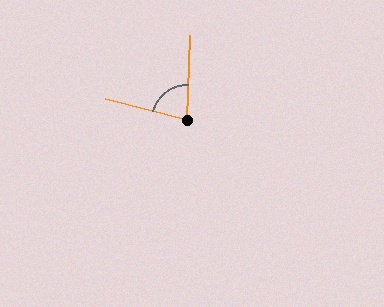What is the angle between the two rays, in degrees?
Approximately 78 degrees.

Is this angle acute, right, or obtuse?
It is acute.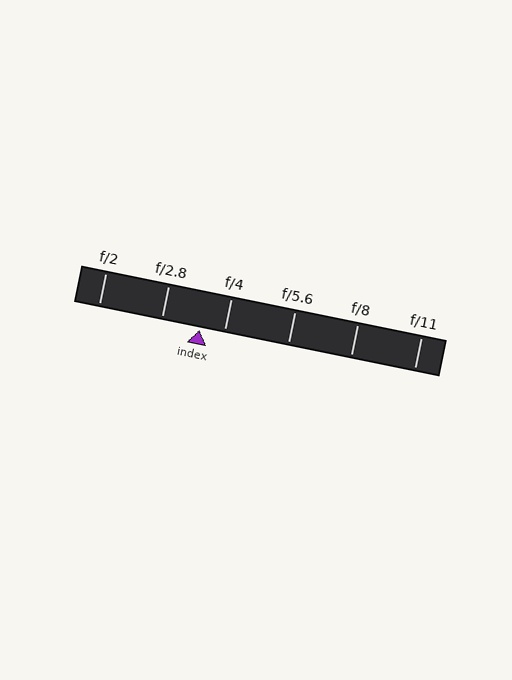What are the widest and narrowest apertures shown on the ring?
The widest aperture shown is f/2 and the narrowest is f/11.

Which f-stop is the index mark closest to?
The index mark is closest to f/4.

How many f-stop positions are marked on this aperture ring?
There are 6 f-stop positions marked.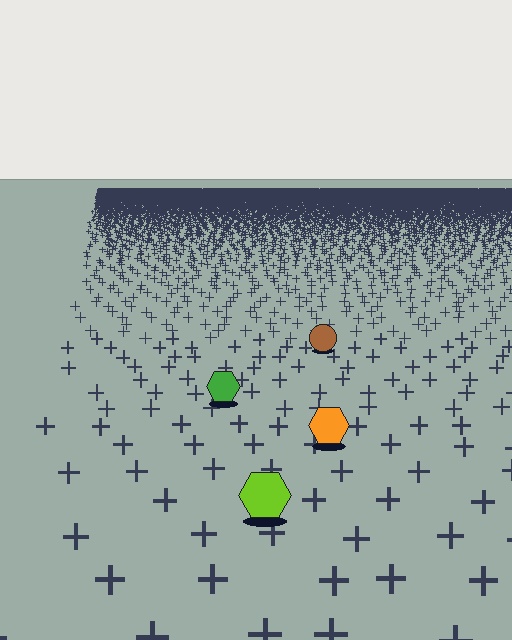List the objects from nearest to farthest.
From nearest to farthest: the lime hexagon, the orange hexagon, the green hexagon, the brown circle.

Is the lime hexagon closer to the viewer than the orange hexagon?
Yes. The lime hexagon is closer — you can tell from the texture gradient: the ground texture is coarser near it.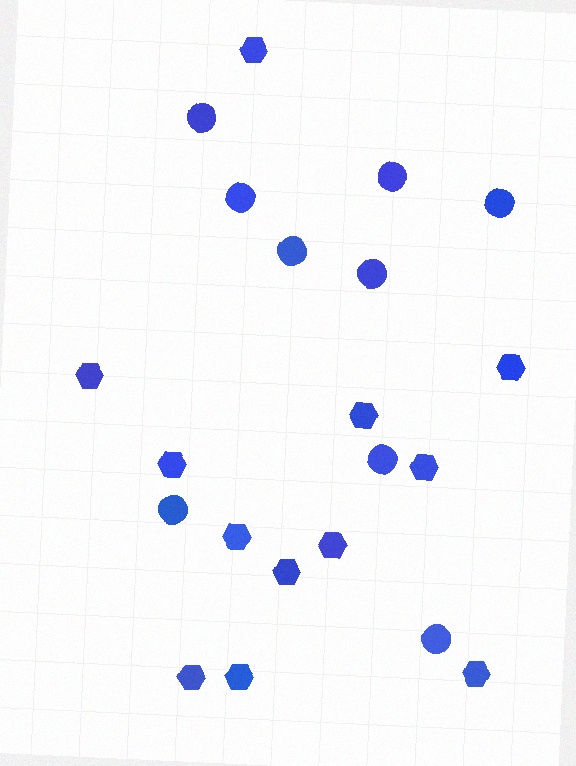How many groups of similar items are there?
There are 2 groups: one group of circles (9) and one group of hexagons (12).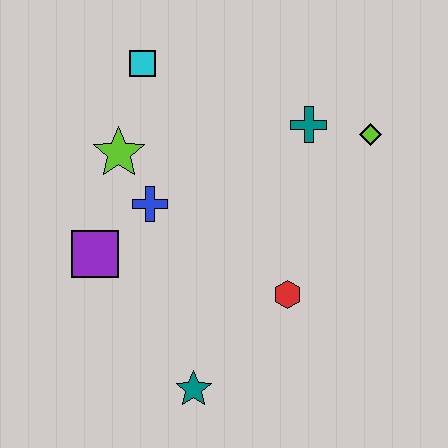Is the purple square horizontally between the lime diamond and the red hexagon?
No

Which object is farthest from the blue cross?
The lime diamond is farthest from the blue cross.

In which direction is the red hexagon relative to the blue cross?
The red hexagon is to the right of the blue cross.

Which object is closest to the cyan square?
The lime star is closest to the cyan square.